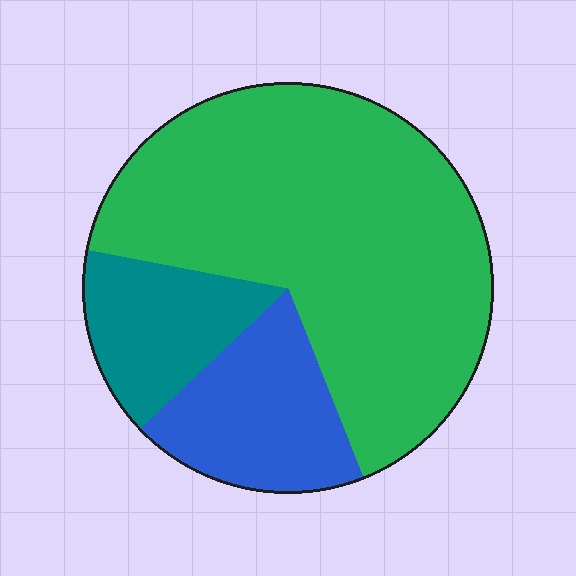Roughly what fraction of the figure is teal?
Teal takes up about one sixth (1/6) of the figure.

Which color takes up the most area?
Green, at roughly 65%.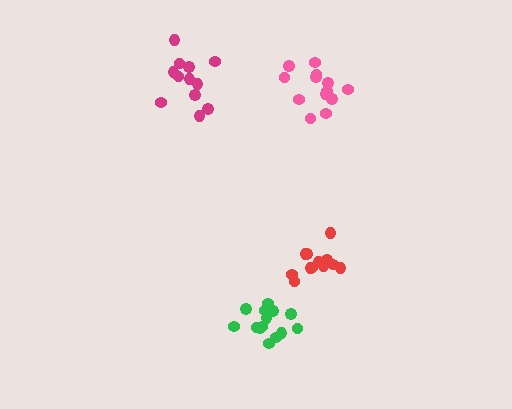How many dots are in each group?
Group 1: 12 dots, Group 2: 13 dots, Group 3: 12 dots, Group 4: 14 dots (51 total).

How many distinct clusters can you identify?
There are 4 distinct clusters.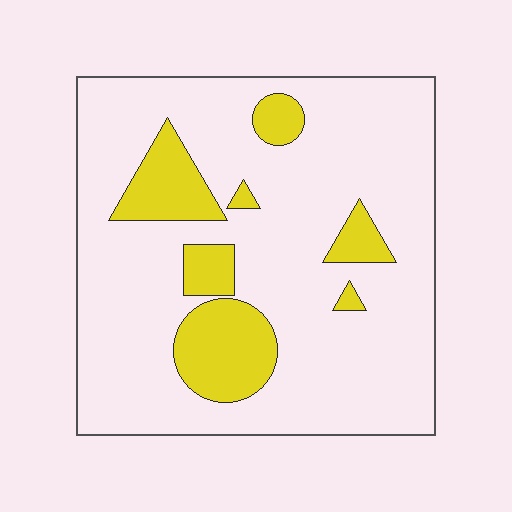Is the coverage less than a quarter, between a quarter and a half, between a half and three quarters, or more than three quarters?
Less than a quarter.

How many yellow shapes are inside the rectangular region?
7.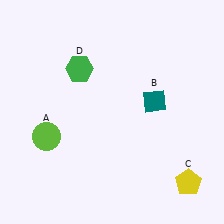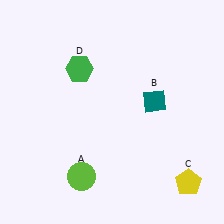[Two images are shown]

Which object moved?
The lime circle (A) moved down.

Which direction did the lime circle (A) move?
The lime circle (A) moved down.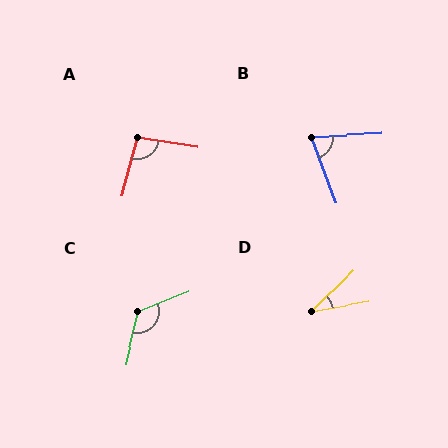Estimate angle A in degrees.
Approximately 97 degrees.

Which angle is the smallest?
D, at approximately 34 degrees.